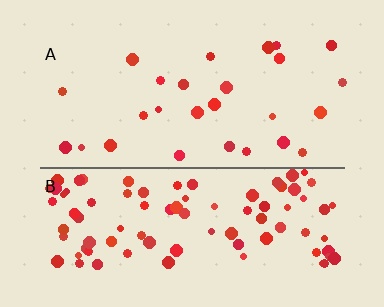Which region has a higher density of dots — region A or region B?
B (the bottom).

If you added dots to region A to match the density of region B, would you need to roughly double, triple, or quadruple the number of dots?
Approximately triple.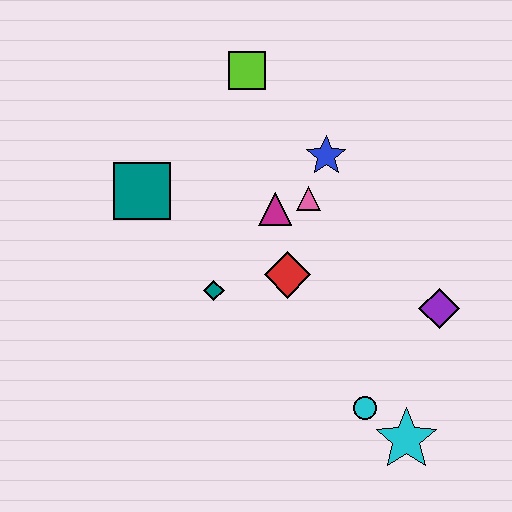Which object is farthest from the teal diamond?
The cyan star is farthest from the teal diamond.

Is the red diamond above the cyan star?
Yes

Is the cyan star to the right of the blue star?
Yes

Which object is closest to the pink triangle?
The magenta triangle is closest to the pink triangle.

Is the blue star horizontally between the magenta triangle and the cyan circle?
Yes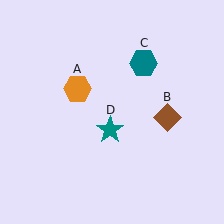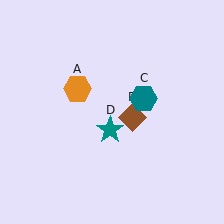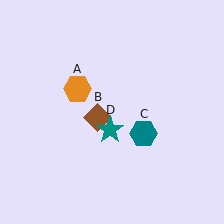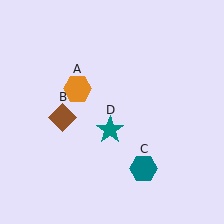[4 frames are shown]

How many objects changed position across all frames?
2 objects changed position: brown diamond (object B), teal hexagon (object C).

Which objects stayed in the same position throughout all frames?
Orange hexagon (object A) and teal star (object D) remained stationary.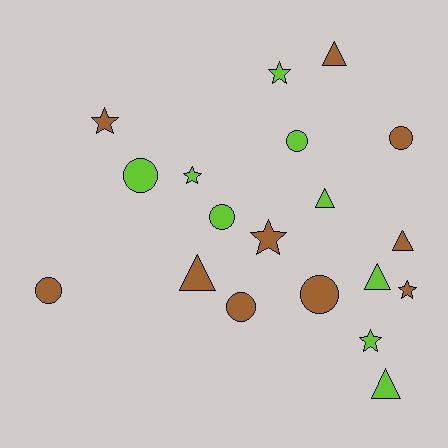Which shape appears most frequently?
Circle, with 7 objects.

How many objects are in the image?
There are 19 objects.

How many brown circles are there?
There are 4 brown circles.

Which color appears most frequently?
Brown, with 10 objects.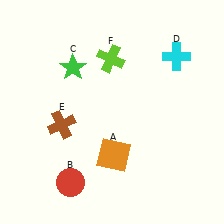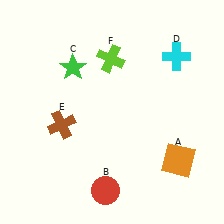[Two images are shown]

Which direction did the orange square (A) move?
The orange square (A) moved right.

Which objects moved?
The objects that moved are: the orange square (A), the red circle (B).